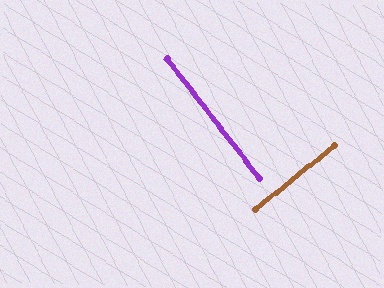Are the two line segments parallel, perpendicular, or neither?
Perpendicular — they meet at approximately 89°.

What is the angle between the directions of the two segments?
Approximately 89 degrees.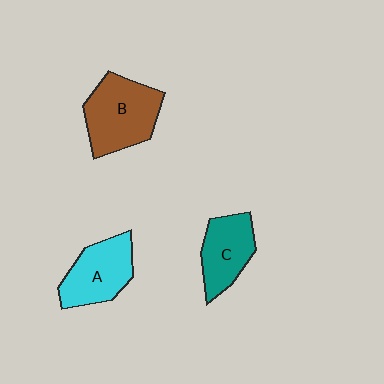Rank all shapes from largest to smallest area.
From largest to smallest: B (brown), A (cyan), C (teal).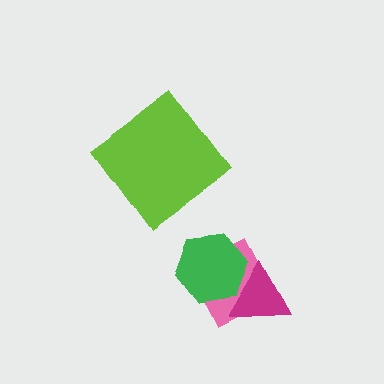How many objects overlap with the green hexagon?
2 objects overlap with the green hexagon.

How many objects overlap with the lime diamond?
0 objects overlap with the lime diamond.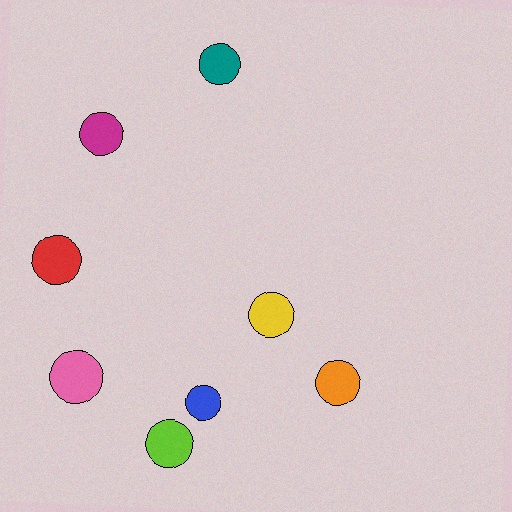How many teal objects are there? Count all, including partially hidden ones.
There is 1 teal object.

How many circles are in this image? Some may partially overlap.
There are 8 circles.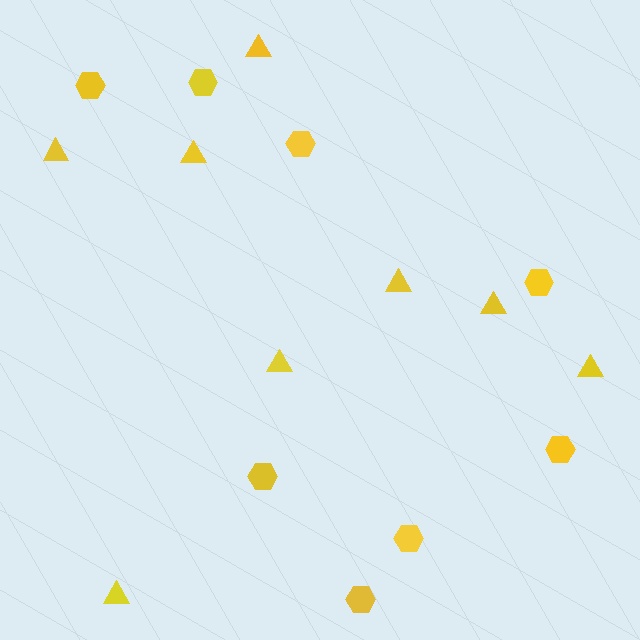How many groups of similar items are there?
There are 2 groups: one group of triangles (8) and one group of hexagons (8).